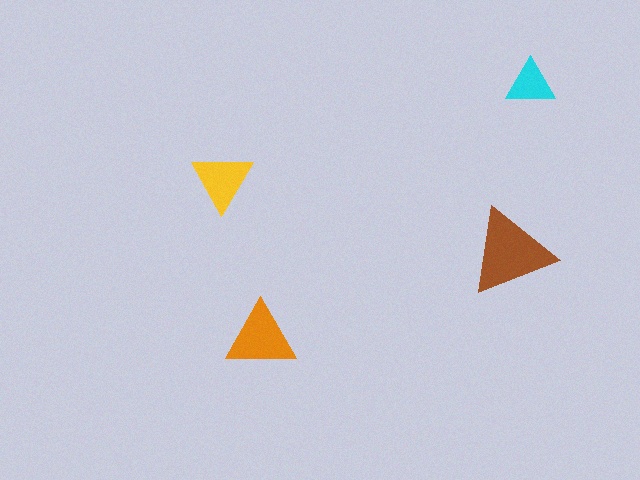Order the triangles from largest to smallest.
the brown one, the orange one, the yellow one, the cyan one.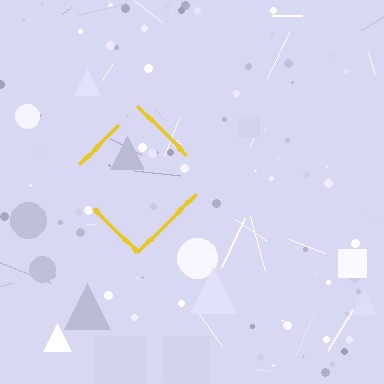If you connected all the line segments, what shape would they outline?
They would outline a diamond.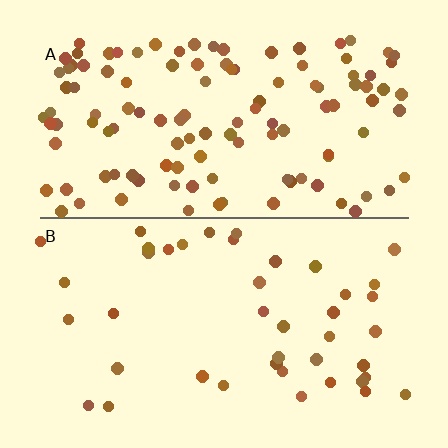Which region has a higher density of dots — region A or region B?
A (the top).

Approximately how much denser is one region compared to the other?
Approximately 2.8× — region A over region B.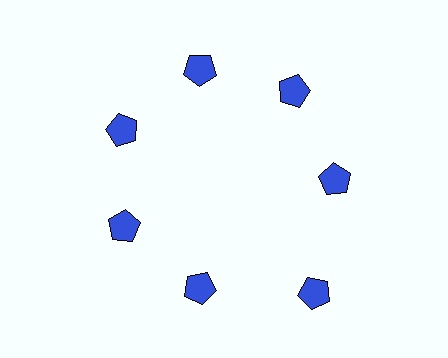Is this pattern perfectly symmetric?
No. The 7 blue pentagons are arranged in a ring, but one element near the 5 o'clock position is pushed outward from the center, breaking the 7-fold rotational symmetry.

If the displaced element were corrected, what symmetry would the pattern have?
It would have 7-fold rotational symmetry — the pattern would map onto itself every 51 degrees.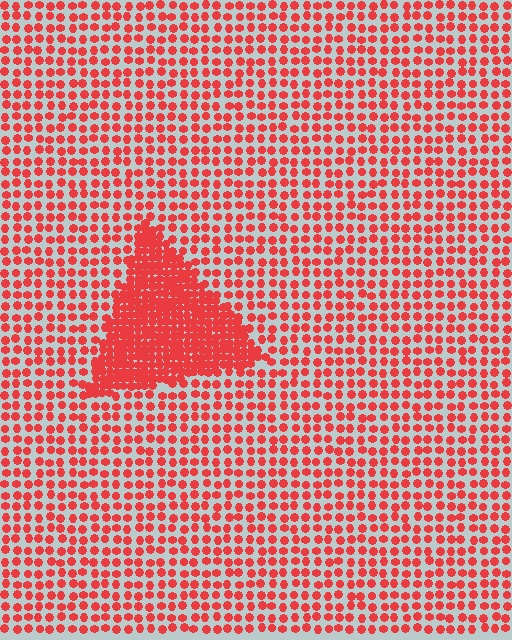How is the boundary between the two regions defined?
The boundary is defined by a change in element density (approximately 2.5x ratio). All elements are the same color, size, and shape.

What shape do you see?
I see a triangle.